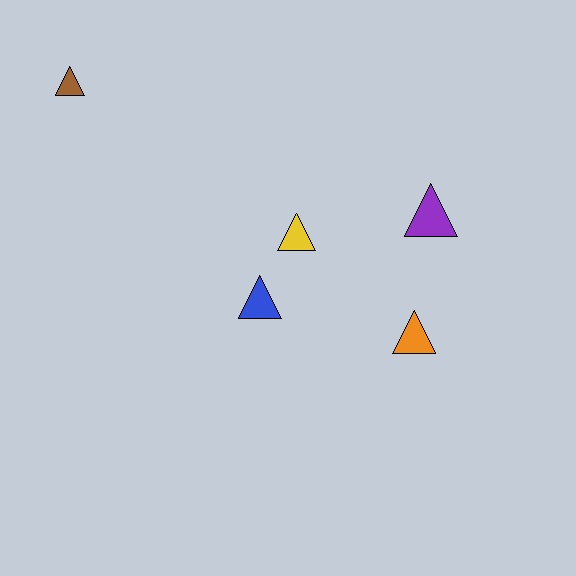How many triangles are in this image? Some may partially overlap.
There are 5 triangles.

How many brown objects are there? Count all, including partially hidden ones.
There is 1 brown object.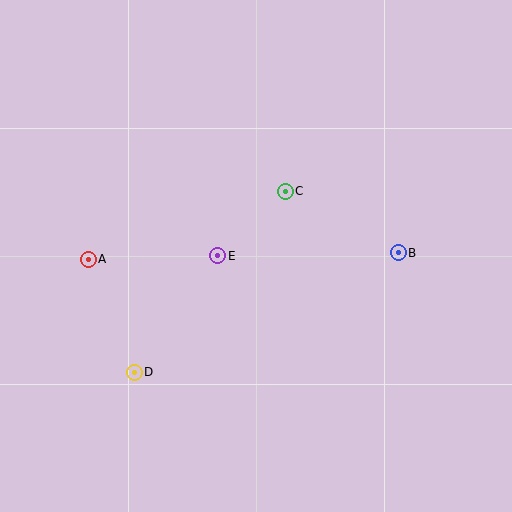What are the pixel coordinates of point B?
Point B is at (398, 253).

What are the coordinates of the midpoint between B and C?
The midpoint between B and C is at (342, 222).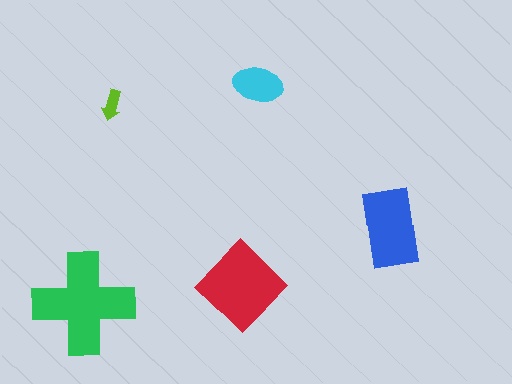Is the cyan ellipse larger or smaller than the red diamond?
Smaller.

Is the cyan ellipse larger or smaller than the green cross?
Smaller.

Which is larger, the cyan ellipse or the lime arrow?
The cyan ellipse.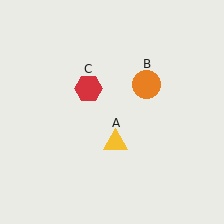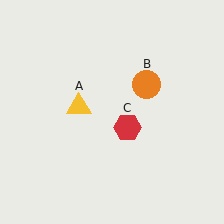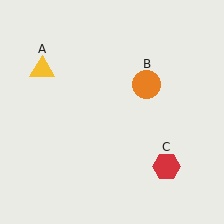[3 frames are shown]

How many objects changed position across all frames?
2 objects changed position: yellow triangle (object A), red hexagon (object C).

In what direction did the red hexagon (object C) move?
The red hexagon (object C) moved down and to the right.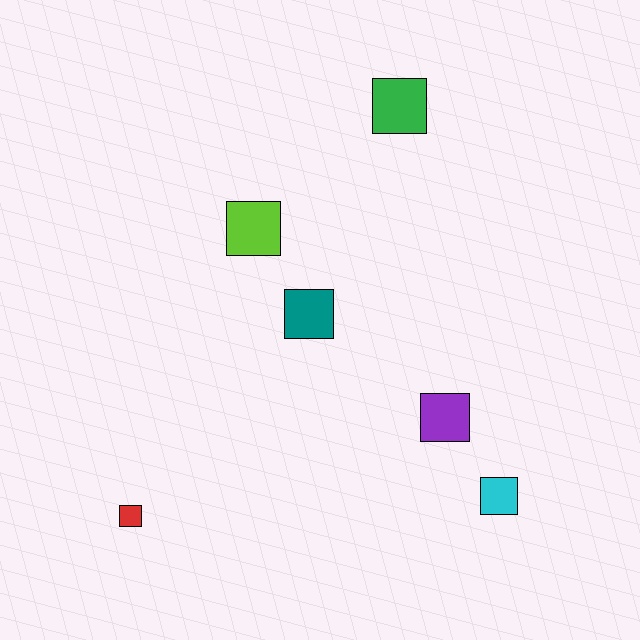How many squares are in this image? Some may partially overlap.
There are 6 squares.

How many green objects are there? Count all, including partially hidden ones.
There is 1 green object.